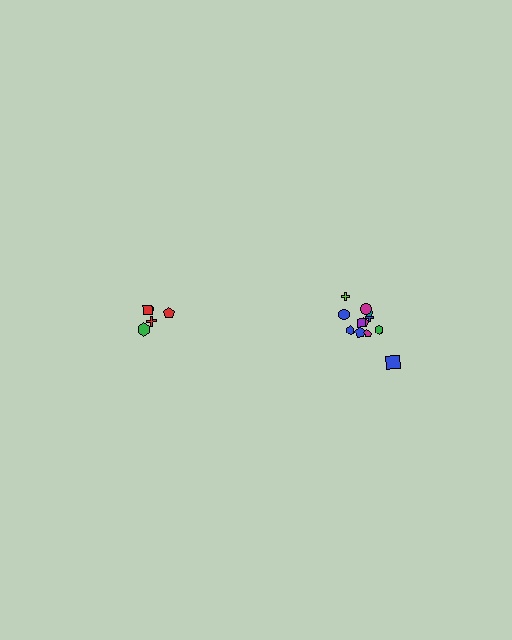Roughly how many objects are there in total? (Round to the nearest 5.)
Roughly 15 objects in total.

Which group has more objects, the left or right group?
The right group.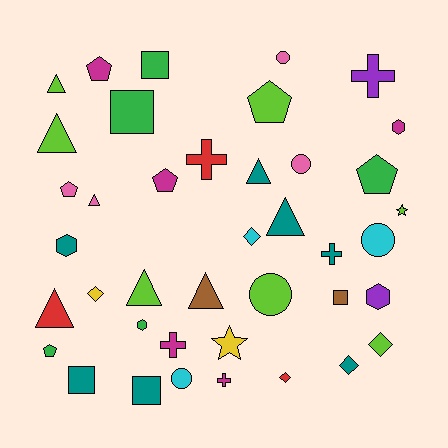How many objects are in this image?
There are 40 objects.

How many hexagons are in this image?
There are 4 hexagons.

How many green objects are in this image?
There are 5 green objects.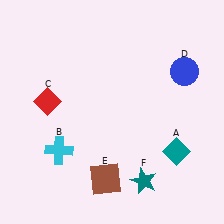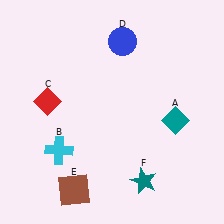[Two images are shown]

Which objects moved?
The objects that moved are: the teal diamond (A), the blue circle (D), the brown square (E).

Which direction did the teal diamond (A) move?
The teal diamond (A) moved up.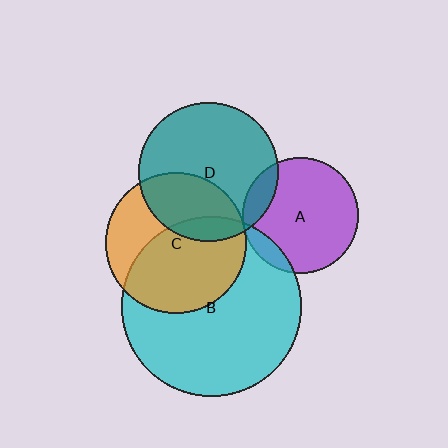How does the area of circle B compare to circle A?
Approximately 2.4 times.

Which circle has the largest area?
Circle B (cyan).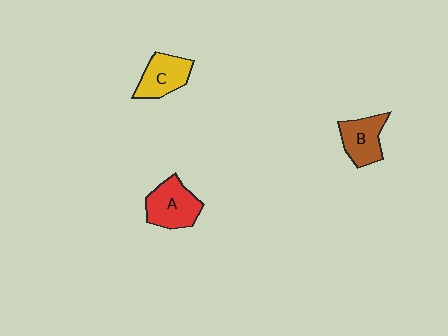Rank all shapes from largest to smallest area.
From largest to smallest: A (red), C (yellow), B (brown).